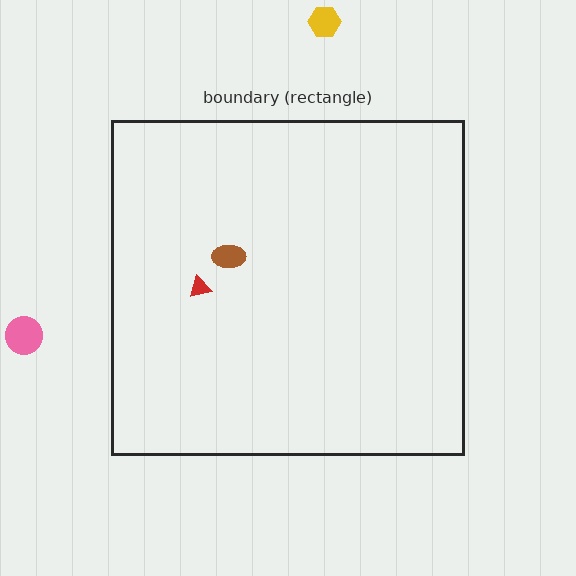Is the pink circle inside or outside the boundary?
Outside.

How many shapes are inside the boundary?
2 inside, 2 outside.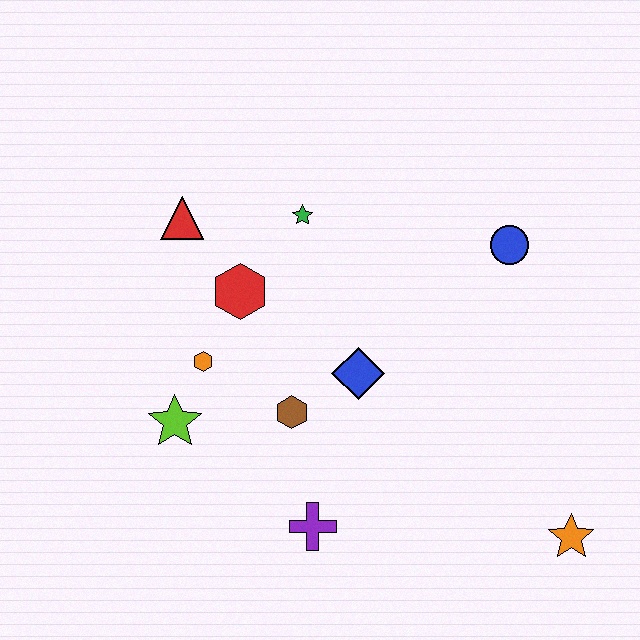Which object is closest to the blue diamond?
The brown hexagon is closest to the blue diamond.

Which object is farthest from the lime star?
The orange star is farthest from the lime star.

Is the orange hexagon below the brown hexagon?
No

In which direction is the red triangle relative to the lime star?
The red triangle is above the lime star.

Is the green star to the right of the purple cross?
No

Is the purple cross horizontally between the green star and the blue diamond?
Yes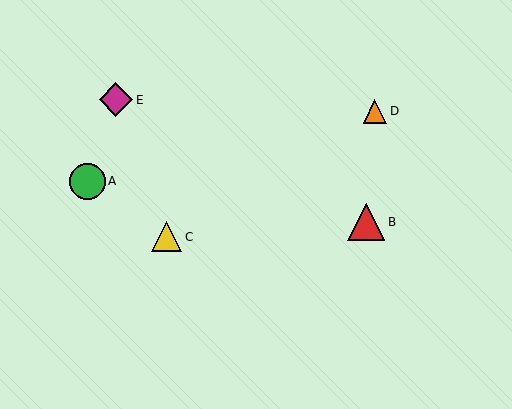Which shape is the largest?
The red triangle (labeled B) is the largest.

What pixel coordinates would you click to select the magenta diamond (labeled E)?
Click at (116, 100) to select the magenta diamond E.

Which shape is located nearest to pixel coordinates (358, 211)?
The red triangle (labeled B) at (366, 222) is nearest to that location.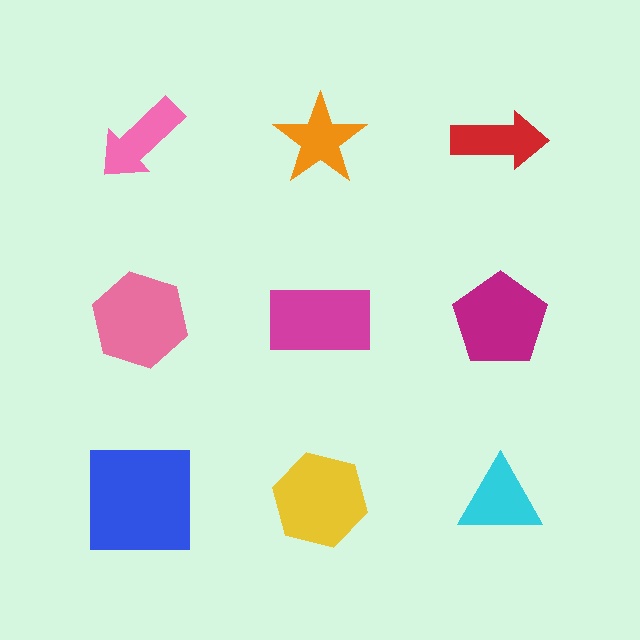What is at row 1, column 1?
A pink arrow.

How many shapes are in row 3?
3 shapes.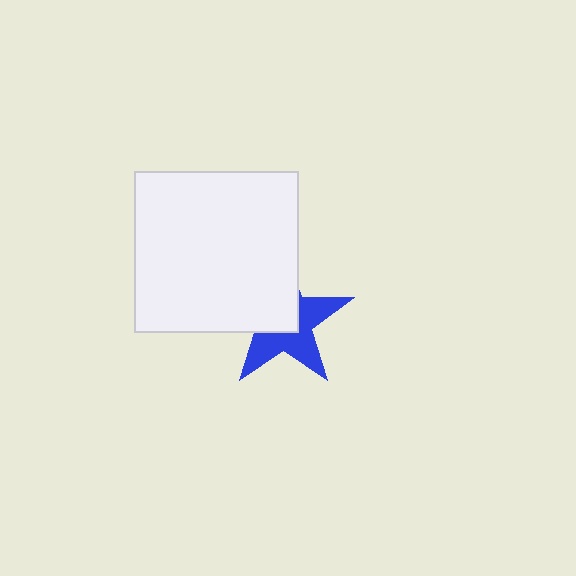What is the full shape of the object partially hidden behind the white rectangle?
The partially hidden object is a blue star.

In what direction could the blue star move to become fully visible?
The blue star could move toward the lower-right. That would shift it out from behind the white rectangle entirely.